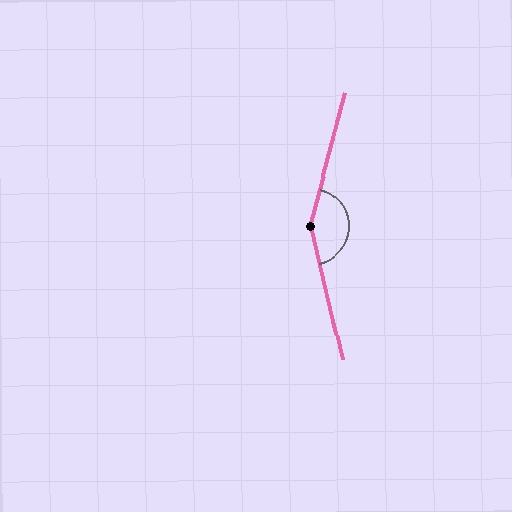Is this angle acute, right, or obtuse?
It is obtuse.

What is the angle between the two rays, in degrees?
Approximately 152 degrees.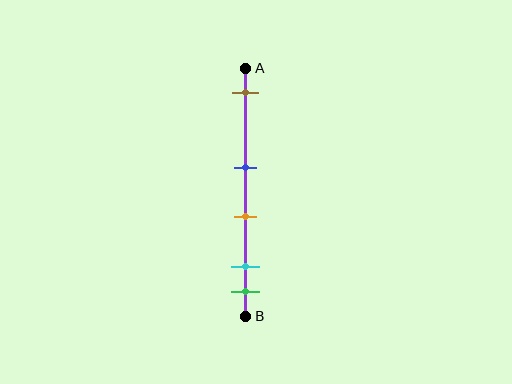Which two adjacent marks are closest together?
The cyan and green marks are the closest adjacent pair.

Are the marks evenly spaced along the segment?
No, the marks are not evenly spaced.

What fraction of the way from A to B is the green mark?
The green mark is approximately 90% (0.9) of the way from A to B.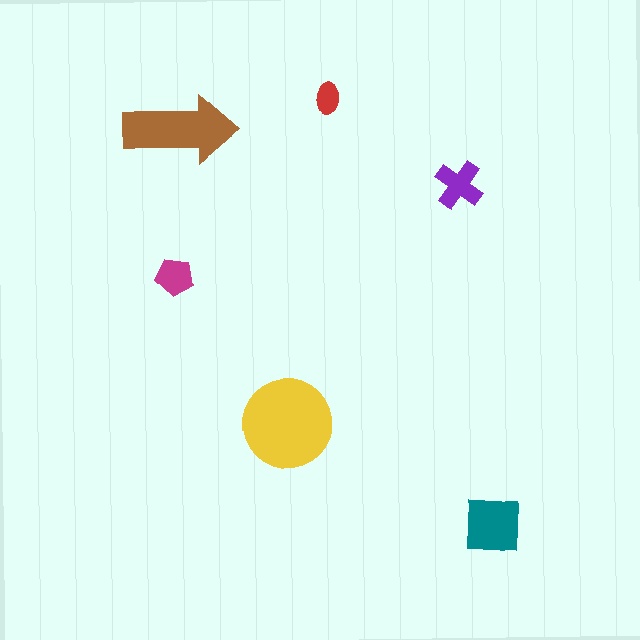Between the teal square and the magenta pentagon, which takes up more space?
The teal square.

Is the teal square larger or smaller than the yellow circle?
Smaller.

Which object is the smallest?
The red ellipse.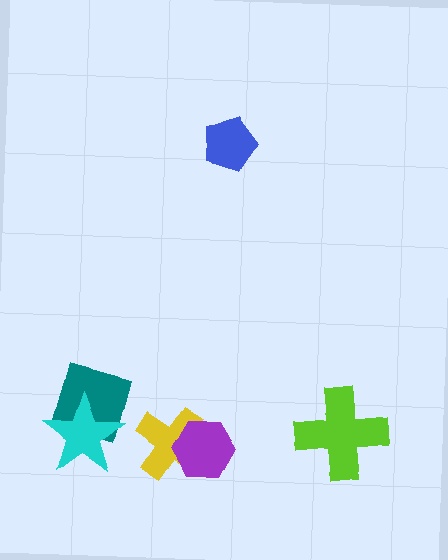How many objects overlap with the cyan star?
1 object overlaps with the cyan star.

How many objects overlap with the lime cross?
0 objects overlap with the lime cross.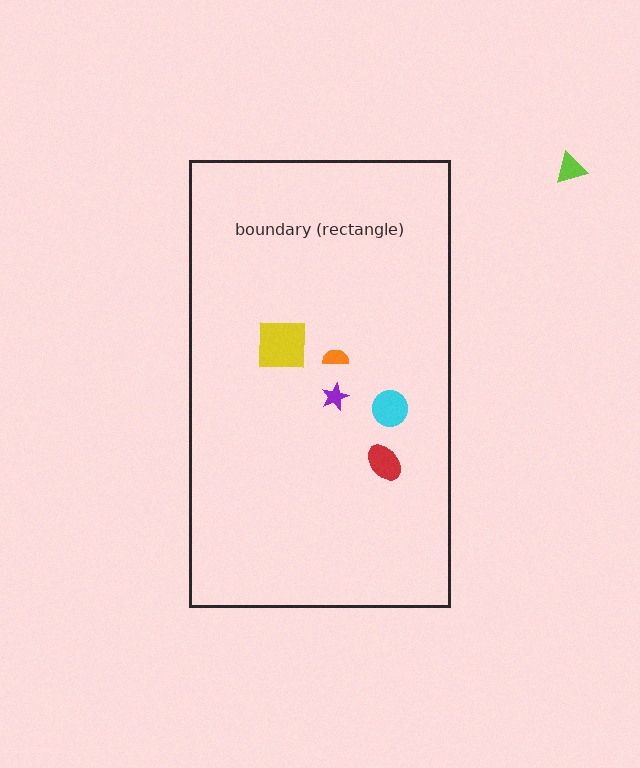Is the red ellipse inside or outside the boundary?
Inside.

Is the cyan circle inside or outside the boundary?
Inside.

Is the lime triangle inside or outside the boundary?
Outside.